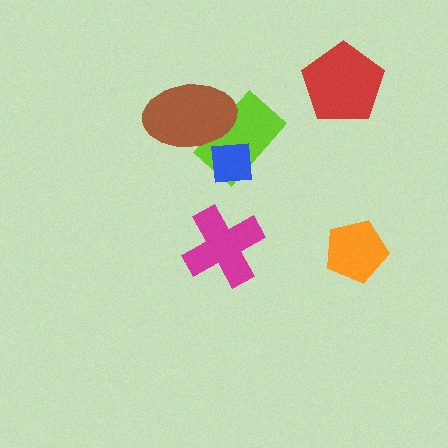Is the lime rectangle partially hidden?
Yes, it is partially covered by another shape.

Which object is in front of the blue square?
The brown ellipse is in front of the blue square.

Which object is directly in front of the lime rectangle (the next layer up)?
The blue square is directly in front of the lime rectangle.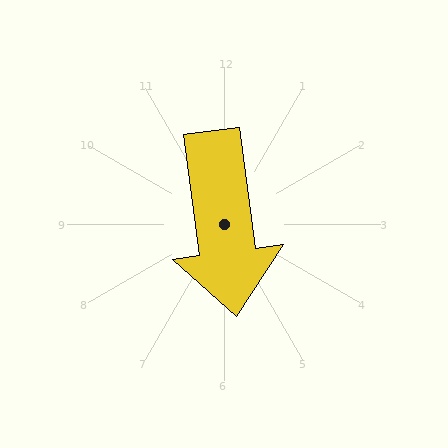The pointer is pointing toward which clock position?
Roughly 6 o'clock.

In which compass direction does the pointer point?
South.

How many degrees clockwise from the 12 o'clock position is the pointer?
Approximately 172 degrees.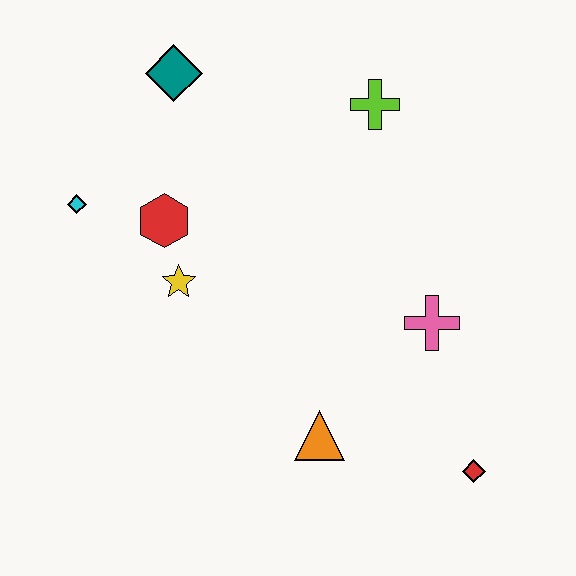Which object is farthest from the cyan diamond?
The red diamond is farthest from the cyan diamond.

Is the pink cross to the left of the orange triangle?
No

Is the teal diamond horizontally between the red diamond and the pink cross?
No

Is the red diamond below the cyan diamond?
Yes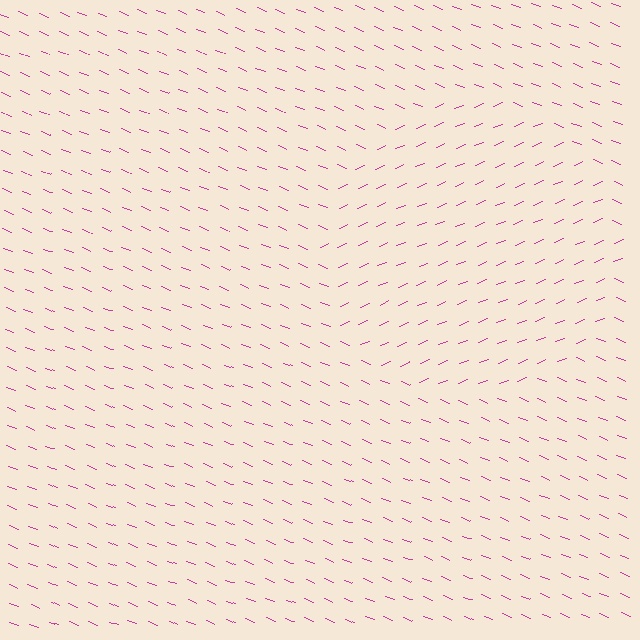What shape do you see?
I see a circle.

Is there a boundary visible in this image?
Yes, there is a texture boundary formed by a change in line orientation.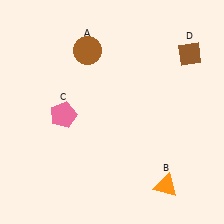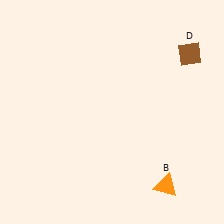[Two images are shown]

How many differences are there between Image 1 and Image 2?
There are 2 differences between the two images.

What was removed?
The pink pentagon (C), the brown circle (A) were removed in Image 2.